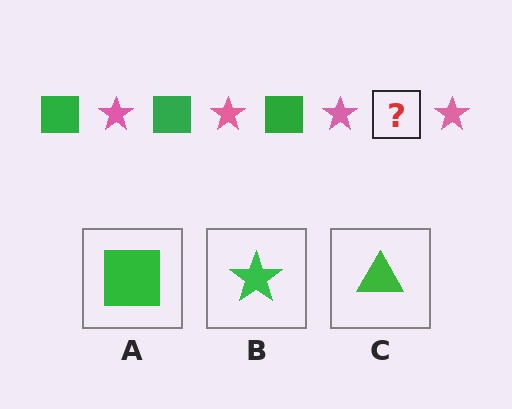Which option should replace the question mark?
Option A.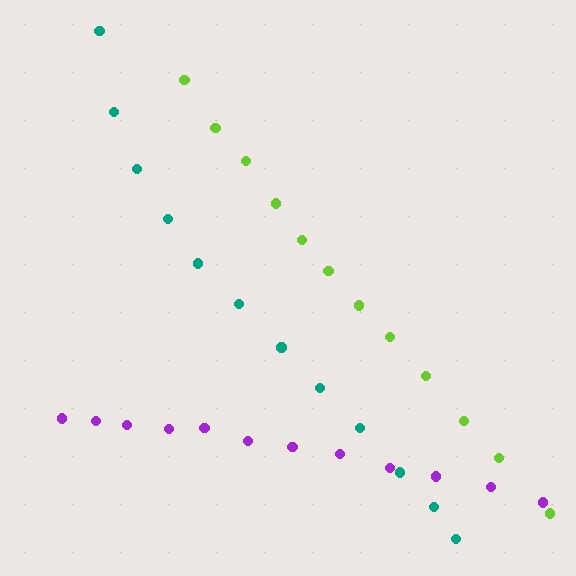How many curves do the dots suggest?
There are 3 distinct paths.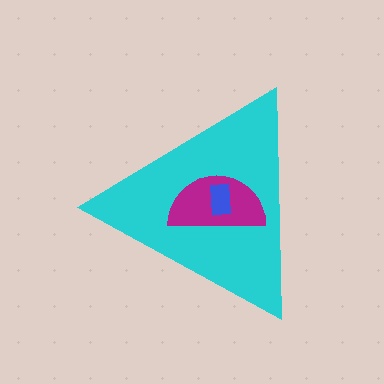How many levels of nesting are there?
3.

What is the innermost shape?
The blue rectangle.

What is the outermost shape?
The cyan triangle.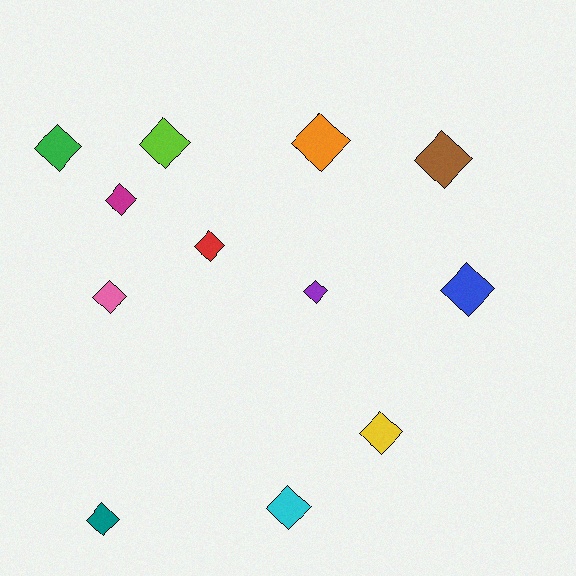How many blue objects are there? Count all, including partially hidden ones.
There is 1 blue object.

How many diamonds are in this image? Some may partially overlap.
There are 12 diamonds.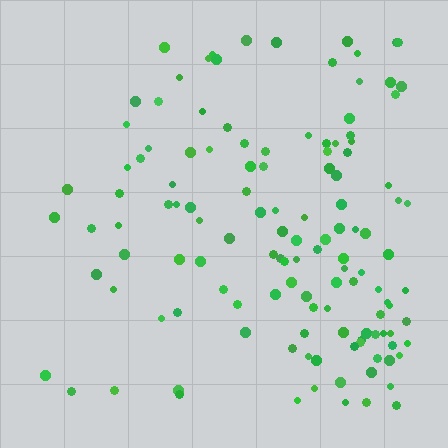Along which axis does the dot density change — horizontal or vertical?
Horizontal.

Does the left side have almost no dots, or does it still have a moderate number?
Still a moderate number, just noticeably fewer than the right.